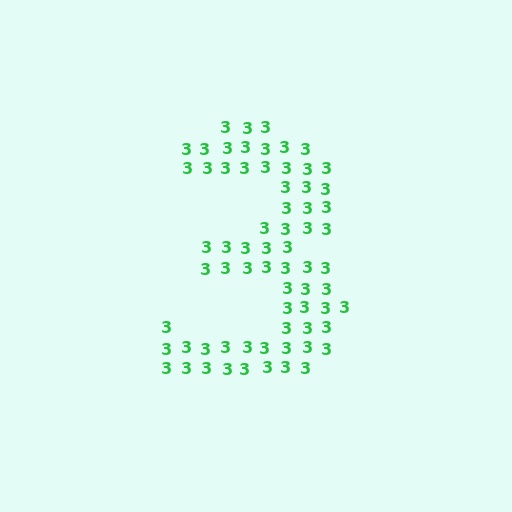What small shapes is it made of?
It is made of small digit 3's.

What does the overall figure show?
The overall figure shows the digit 3.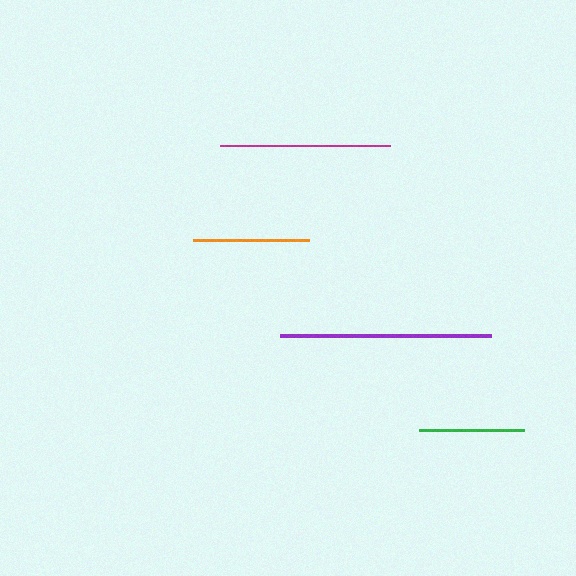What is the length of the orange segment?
The orange segment is approximately 116 pixels long.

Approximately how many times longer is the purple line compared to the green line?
The purple line is approximately 2.0 times the length of the green line.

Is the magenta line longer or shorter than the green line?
The magenta line is longer than the green line.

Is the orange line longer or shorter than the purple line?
The purple line is longer than the orange line.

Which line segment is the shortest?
The green line is the shortest at approximately 106 pixels.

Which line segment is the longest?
The purple line is the longest at approximately 211 pixels.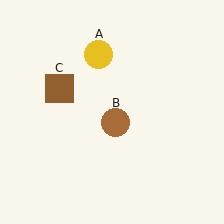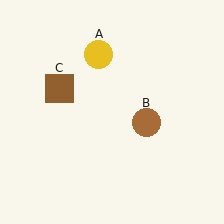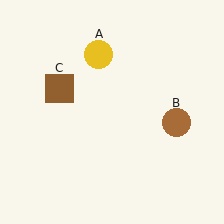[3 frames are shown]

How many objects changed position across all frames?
1 object changed position: brown circle (object B).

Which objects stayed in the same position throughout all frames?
Yellow circle (object A) and brown square (object C) remained stationary.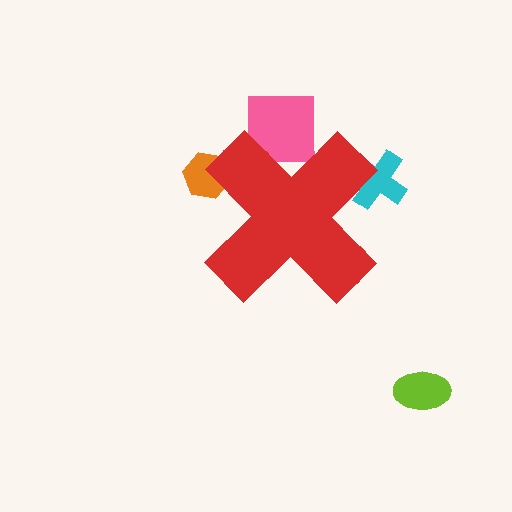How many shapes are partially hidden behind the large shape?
3 shapes are partially hidden.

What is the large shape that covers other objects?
A red cross.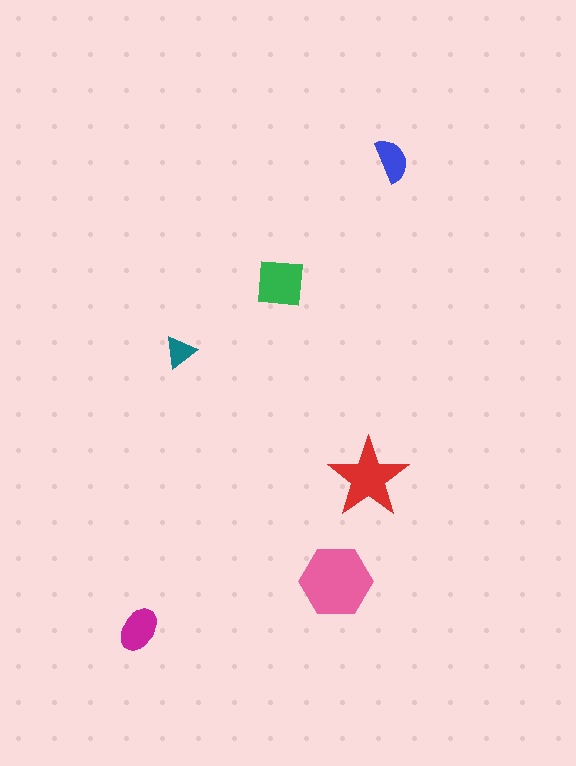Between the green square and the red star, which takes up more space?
The red star.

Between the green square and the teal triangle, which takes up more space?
The green square.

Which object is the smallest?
The teal triangle.